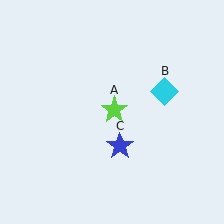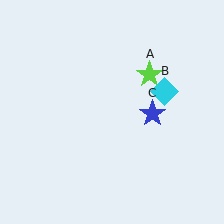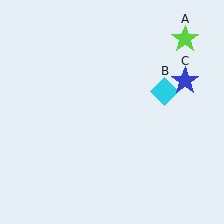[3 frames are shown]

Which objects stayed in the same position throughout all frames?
Cyan diamond (object B) remained stationary.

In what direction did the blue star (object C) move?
The blue star (object C) moved up and to the right.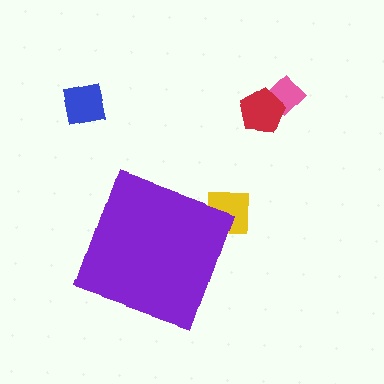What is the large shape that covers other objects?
A purple diamond.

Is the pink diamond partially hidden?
No, the pink diamond is fully visible.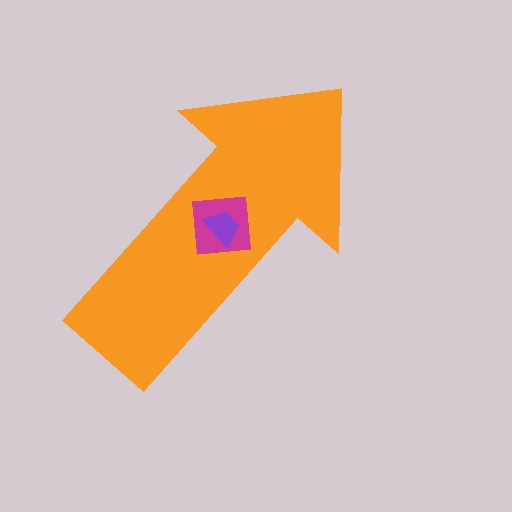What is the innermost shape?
The purple trapezoid.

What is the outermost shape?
The orange arrow.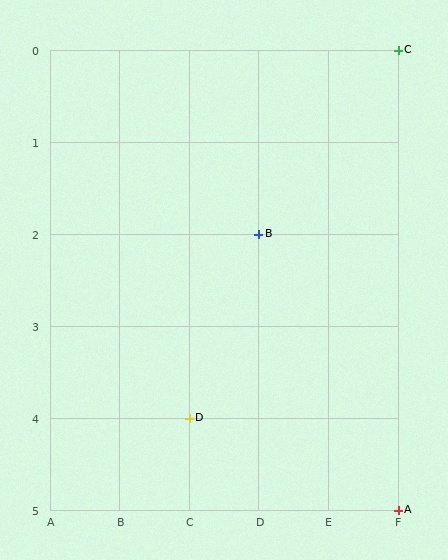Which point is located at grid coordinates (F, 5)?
Point A is at (F, 5).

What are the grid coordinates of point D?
Point D is at grid coordinates (C, 4).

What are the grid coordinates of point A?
Point A is at grid coordinates (F, 5).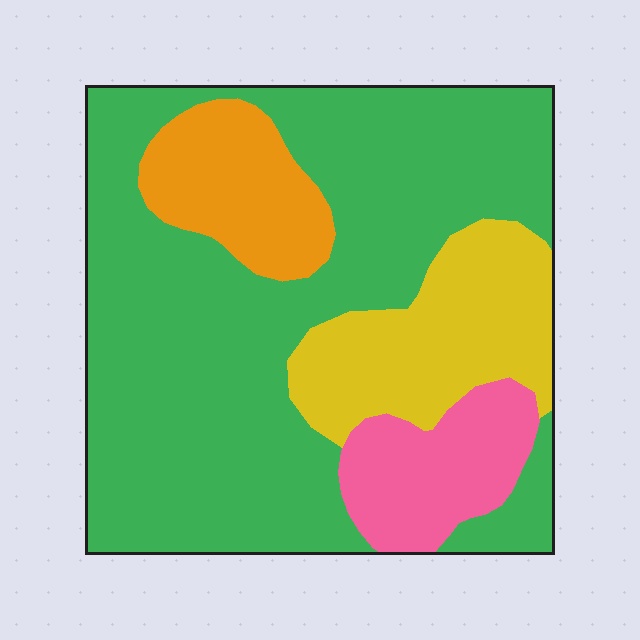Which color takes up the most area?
Green, at roughly 60%.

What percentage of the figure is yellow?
Yellow covers 16% of the figure.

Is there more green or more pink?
Green.